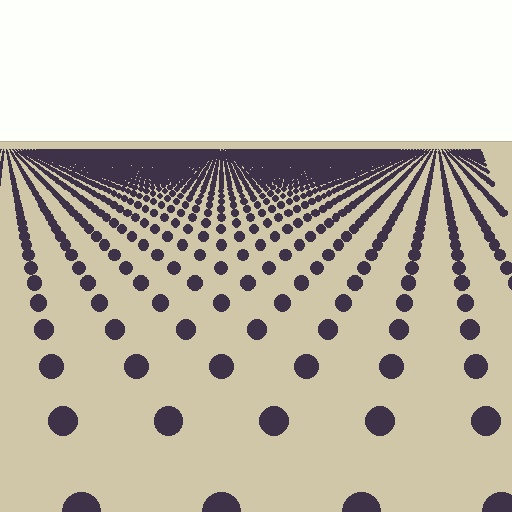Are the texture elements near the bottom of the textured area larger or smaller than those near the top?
Larger. Near the bottom, elements are closer to the viewer and appear at a bigger on-screen size.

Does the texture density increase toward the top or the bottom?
Density increases toward the top.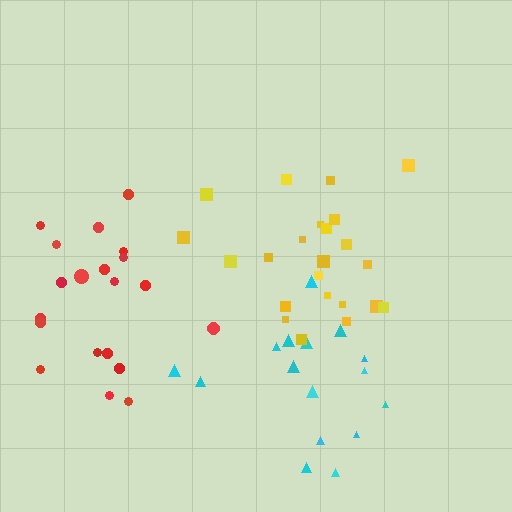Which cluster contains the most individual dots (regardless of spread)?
Yellow (23).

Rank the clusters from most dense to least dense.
red, yellow, cyan.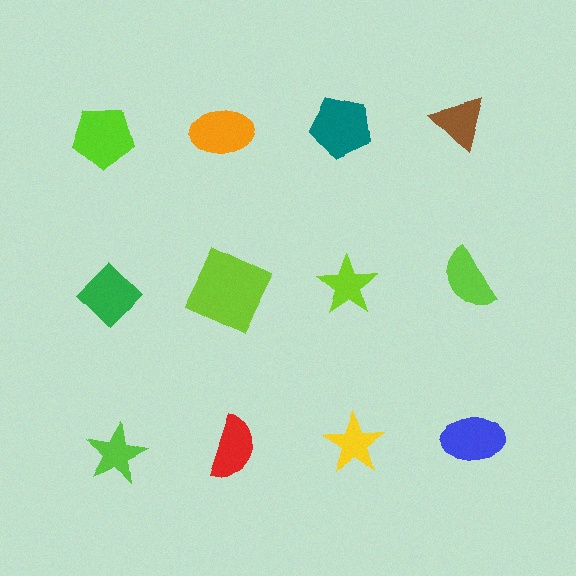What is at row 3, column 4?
A blue ellipse.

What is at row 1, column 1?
A lime pentagon.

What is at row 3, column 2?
A red semicircle.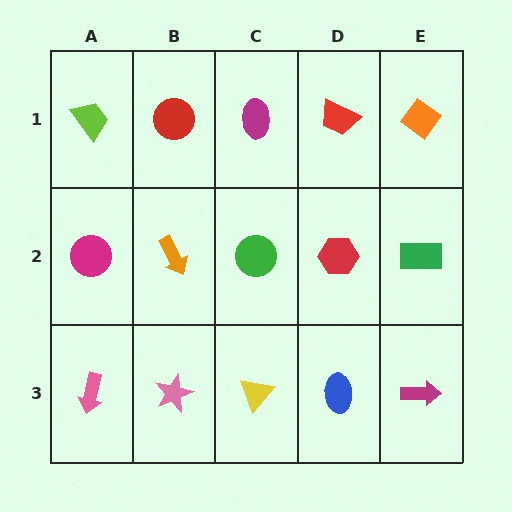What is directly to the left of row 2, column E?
A red hexagon.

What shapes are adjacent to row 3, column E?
A green rectangle (row 2, column E), a blue ellipse (row 3, column D).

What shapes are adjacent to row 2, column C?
A magenta ellipse (row 1, column C), a yellow triangle (row 3, column C), an orange arrow (row 2, column B), a red hexagon (row 2, column D).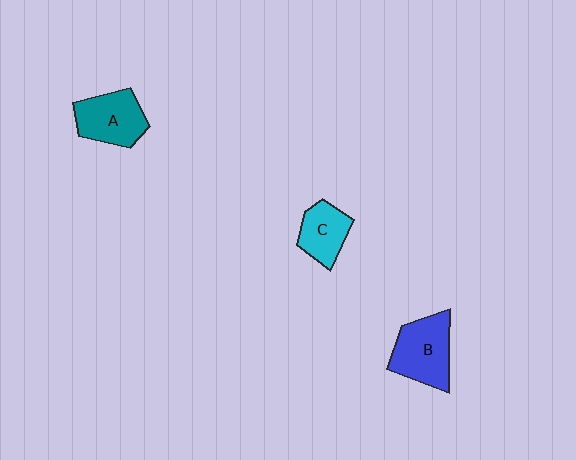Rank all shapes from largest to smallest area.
From largest to smallest: B (blue), A (teal), C (cyan).